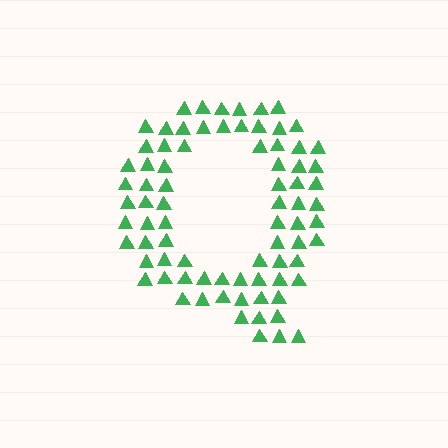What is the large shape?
The large shape is the letter Q.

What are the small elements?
The small elements are triangles.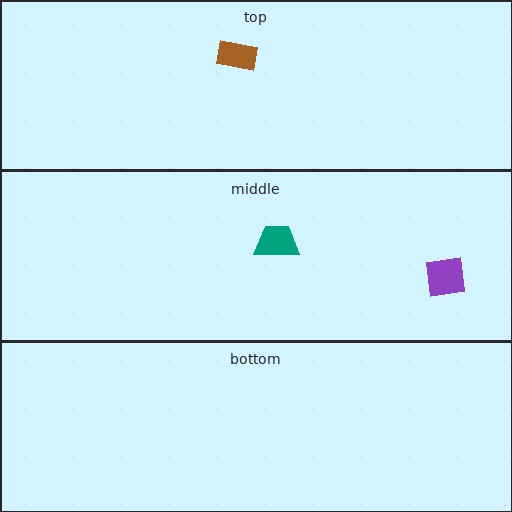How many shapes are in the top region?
1.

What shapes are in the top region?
The brown rectangle.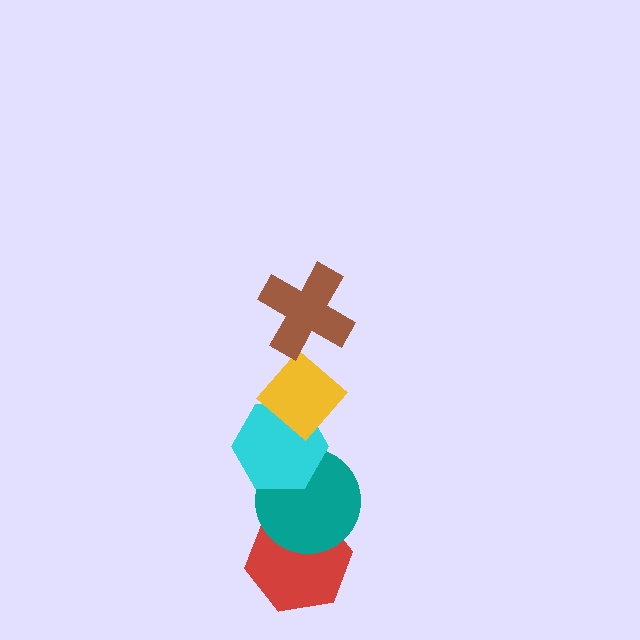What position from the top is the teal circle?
The teal circle is 4th from the top.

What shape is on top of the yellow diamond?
The brown cross is on top of the yellow diamond.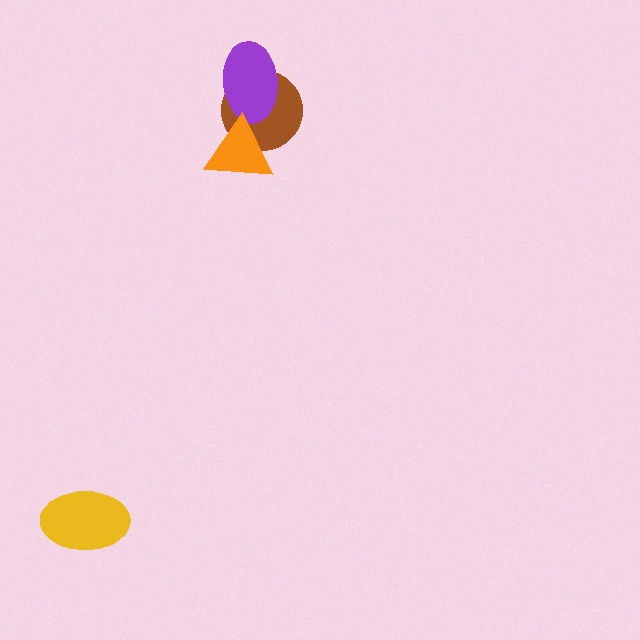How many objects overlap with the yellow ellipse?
0 objects overlap with the yellow ellipse.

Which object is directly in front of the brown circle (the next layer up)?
The purple ellipse is directly in front of the brown circle.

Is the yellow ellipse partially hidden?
No, no other shape covers it.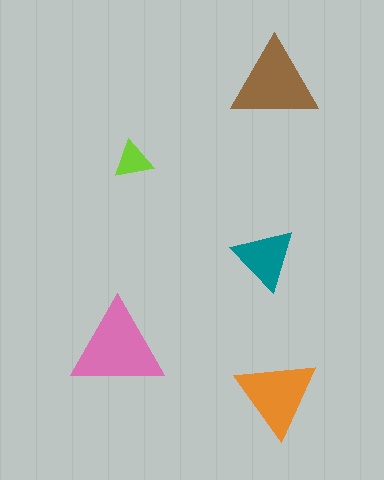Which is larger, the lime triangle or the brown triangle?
The brown one.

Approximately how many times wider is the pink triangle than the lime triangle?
About 2.5 times wider.